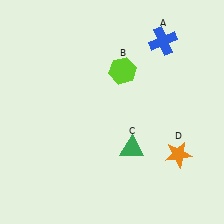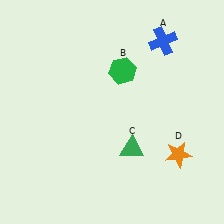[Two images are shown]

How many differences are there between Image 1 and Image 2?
There is 1 difference between the two images.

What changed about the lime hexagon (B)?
In Image 1, B is lime. In Image 2, it changed to green.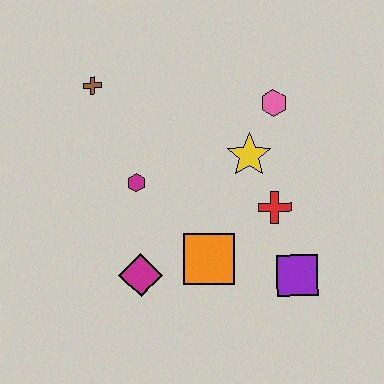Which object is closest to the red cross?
The yellow star is closest to the red cross.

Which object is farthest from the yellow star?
The brown cross is farthest from the yellow star.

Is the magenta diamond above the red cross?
No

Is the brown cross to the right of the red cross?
No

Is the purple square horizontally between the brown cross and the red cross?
No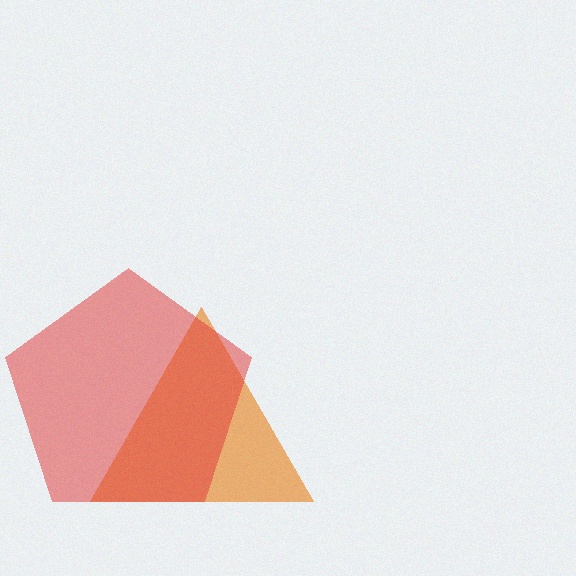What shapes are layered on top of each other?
The layered shapes are: an orange triangle, a red pentagon.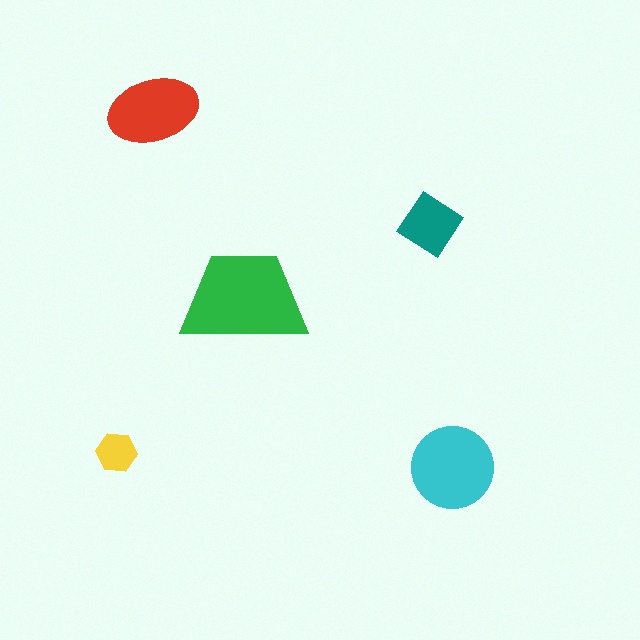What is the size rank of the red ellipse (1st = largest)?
3rd.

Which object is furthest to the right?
The cyan circle is rightmost.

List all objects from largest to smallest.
The green trapezoid, the cyan circle, the red ellipse, the teal diamond, the yellow hexagon.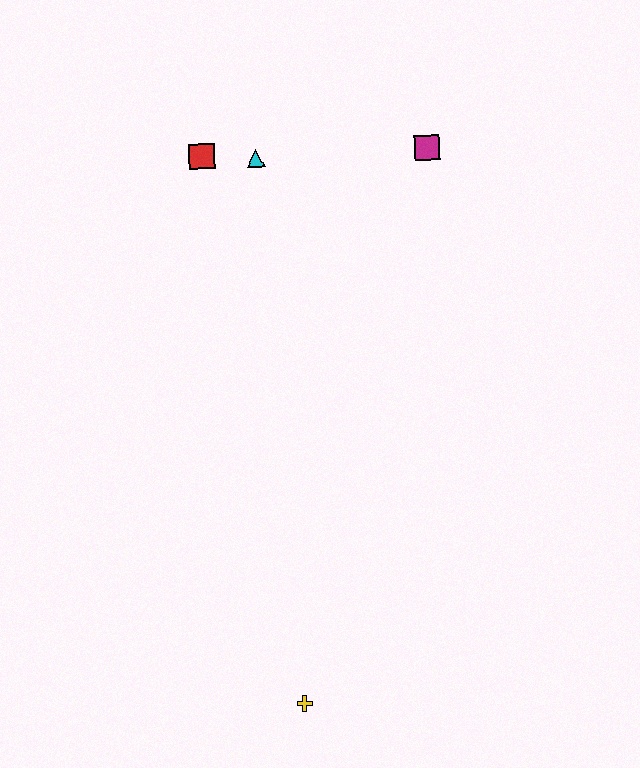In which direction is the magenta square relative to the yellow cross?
The magenta square is above the yellow cross.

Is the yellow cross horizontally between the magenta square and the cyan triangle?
Yes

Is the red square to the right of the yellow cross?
No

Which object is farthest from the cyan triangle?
The yellow cross is farthest from the cyan triangle.